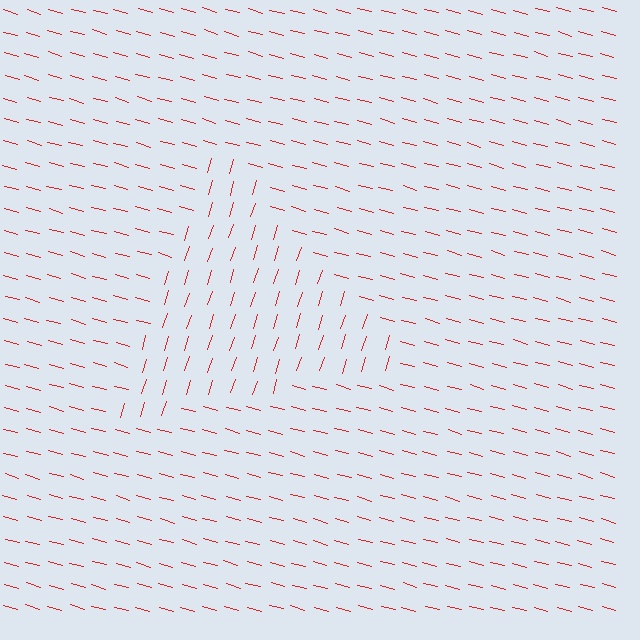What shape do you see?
I see a triangle.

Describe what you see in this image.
The image is filled with small red line segments. A triangle region in the image has lines oriented differently from the surrounding lines, creating a visible texture boundary.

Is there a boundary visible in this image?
Yes, there is a texture boundary formed by a change in line orientation.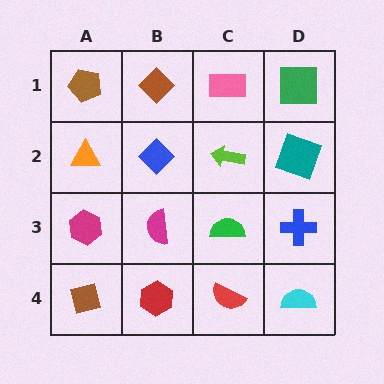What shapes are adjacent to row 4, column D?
A blue cross (row 3, column D), a red semicircle (row 4, column C).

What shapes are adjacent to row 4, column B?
A magenta semicircle (row 3, column B), a brown square (row 4, column A), a red semicircle (row 4, column C).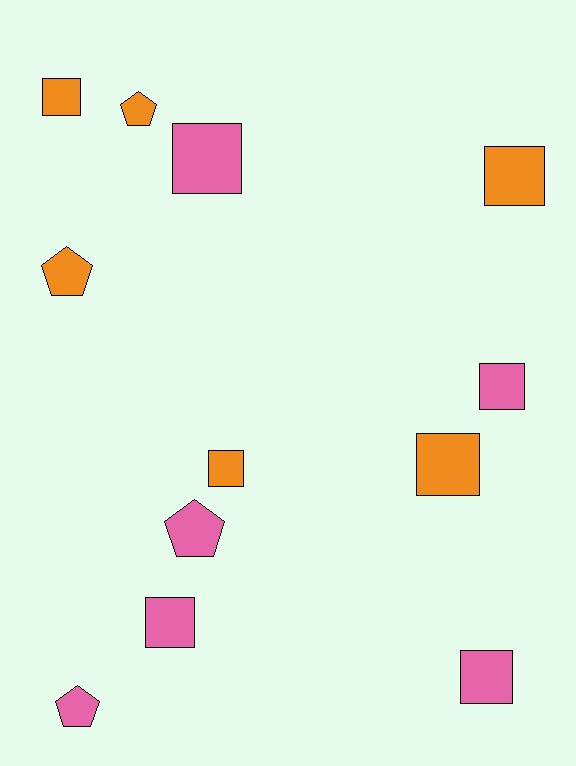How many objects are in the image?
There are 12 objects.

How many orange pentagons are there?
There are 2 orange pentagons.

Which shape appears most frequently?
Square, with 8 objects.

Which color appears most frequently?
Pink, with 6 objects.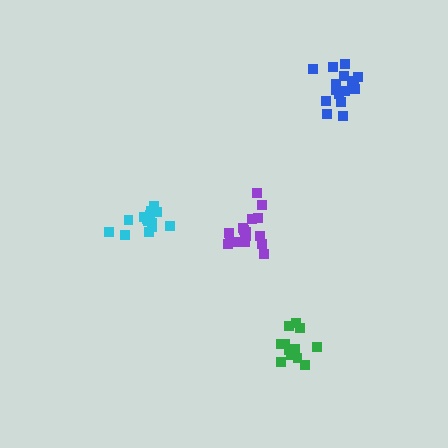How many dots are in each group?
Group 1: 13 dots, Group 2: 16 dots, Group 3: 17 dots, Group 4: 16 dots (62 total).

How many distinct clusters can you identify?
There are 4 distinct clusters.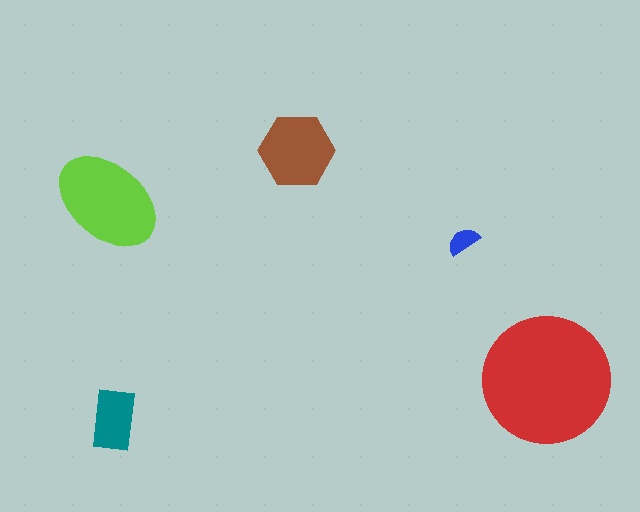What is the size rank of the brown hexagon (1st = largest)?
3rd.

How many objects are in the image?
There are 5 objects in the image.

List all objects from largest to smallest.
The red circle, the lime ellipse, the brown hexagon, the teal rectangle, the blue semicircle.